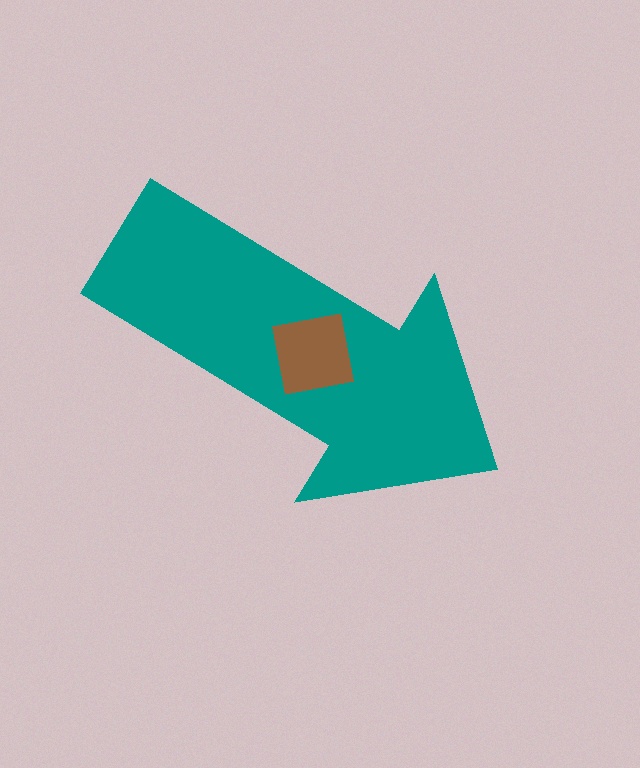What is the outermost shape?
The teal arrow.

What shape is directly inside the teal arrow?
The brown square.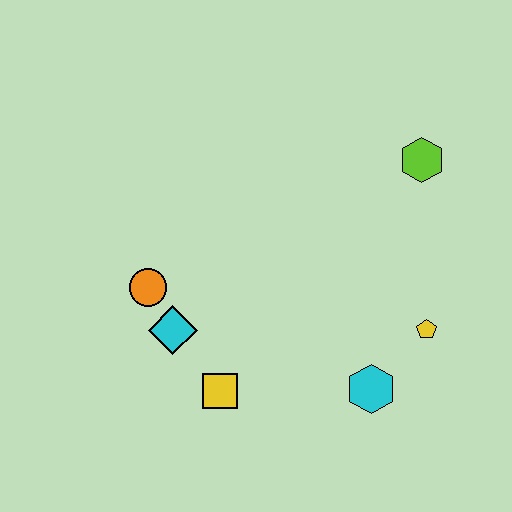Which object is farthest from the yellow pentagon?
The orange circle is farthest from the yellow pentagon.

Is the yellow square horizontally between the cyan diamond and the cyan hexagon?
Yes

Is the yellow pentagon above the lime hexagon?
No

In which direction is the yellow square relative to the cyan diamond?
The yellow square is below the cyan diamond.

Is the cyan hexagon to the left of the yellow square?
No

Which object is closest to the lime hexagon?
The yellow pentagon is closest to the lime hexagon.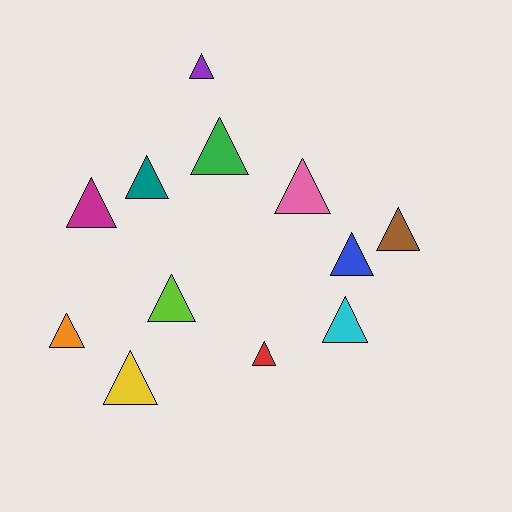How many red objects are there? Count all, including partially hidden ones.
There is 1 red object.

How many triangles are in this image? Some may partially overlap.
There are 12 triangles.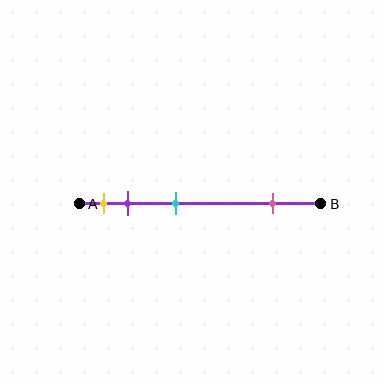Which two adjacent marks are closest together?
The yellow and purple marks are the closest adjacent pair.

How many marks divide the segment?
There are 4 marks dividing the segment.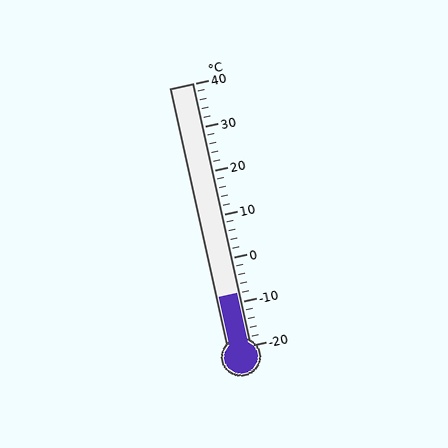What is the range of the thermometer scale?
The thermometer scale ranges from -20°C to 40°C.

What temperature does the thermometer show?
The thermometer shows approximately -8°C.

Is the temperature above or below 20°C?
The temperature is below 20°C.